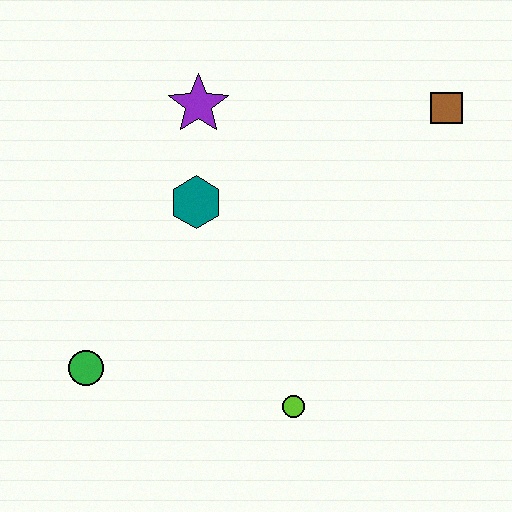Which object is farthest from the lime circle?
The brown square is farthest from the lime circle.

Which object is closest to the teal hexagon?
The purple star is closest to the teal hexagon.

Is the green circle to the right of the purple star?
No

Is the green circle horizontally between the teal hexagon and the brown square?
No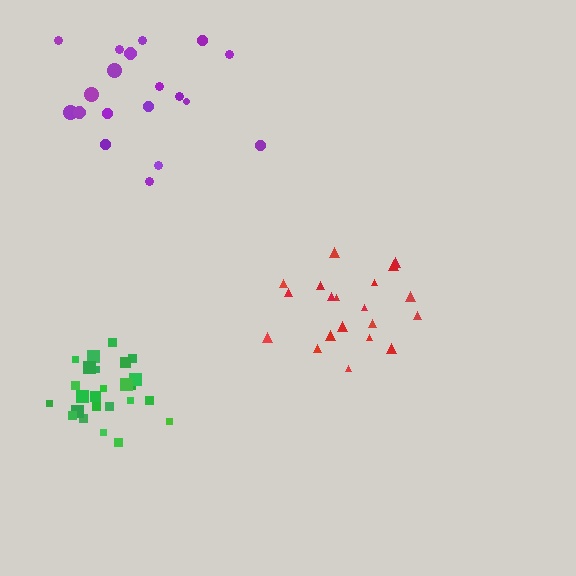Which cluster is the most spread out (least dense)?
Purple.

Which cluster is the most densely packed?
Green.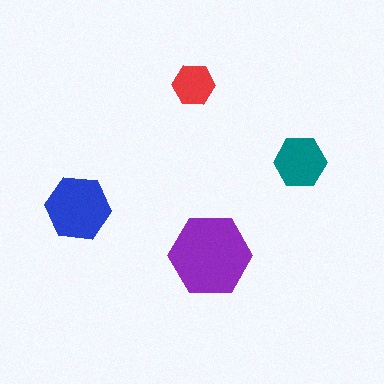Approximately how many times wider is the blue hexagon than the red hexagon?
About 1.5 times wider.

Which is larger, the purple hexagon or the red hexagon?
The purple one.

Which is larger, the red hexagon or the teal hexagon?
The teal one.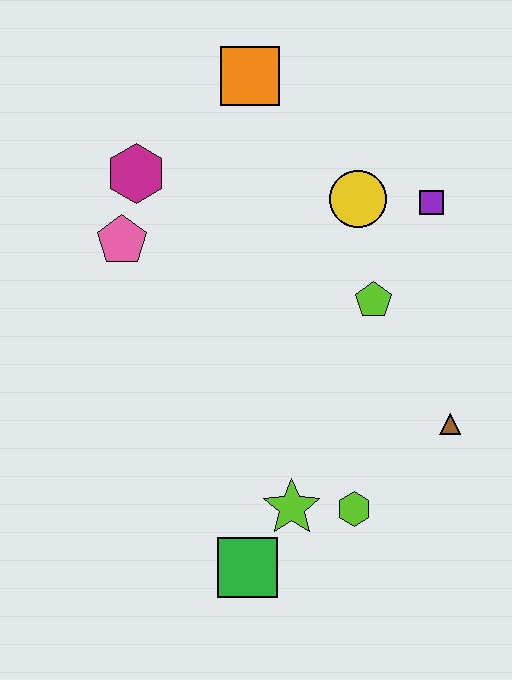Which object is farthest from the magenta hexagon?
The green square is farthest from the magenta hexagon.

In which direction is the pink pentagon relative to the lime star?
The pink pentagon is above the lime star.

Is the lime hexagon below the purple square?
Yes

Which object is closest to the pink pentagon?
The magenta hexagon is closest to the pink pentagon.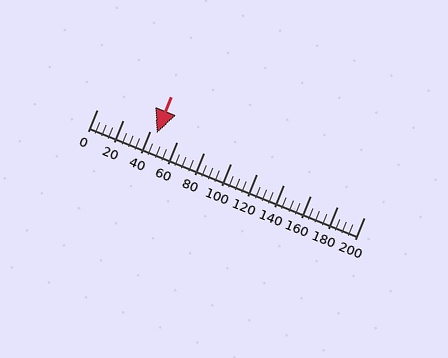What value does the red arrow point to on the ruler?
The red arrow points to approximately 45.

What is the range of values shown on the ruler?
The ruler shows values from 0 to 200.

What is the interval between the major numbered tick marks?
The major tick marks are spaced 20 units apart.